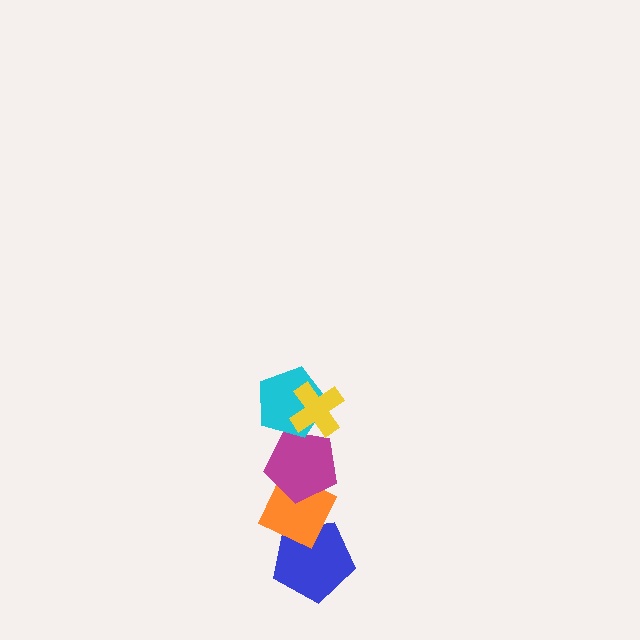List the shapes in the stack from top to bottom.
From top to bottom: the yellow cross, the cyan pentagon, the magenta pentagon, the orange diamond, the blue pentagon.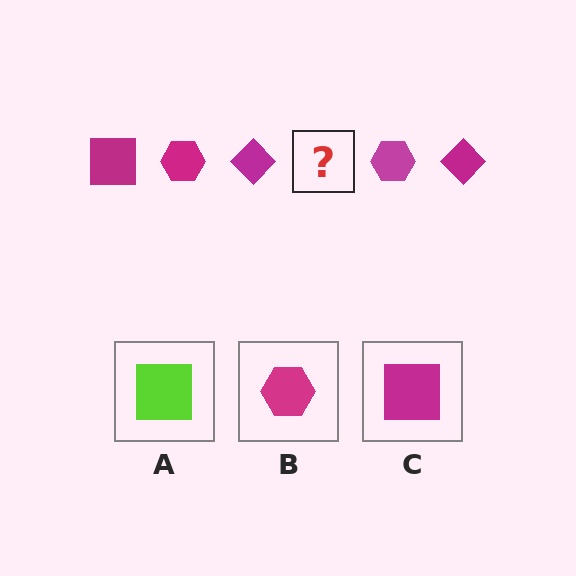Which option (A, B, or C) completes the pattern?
C.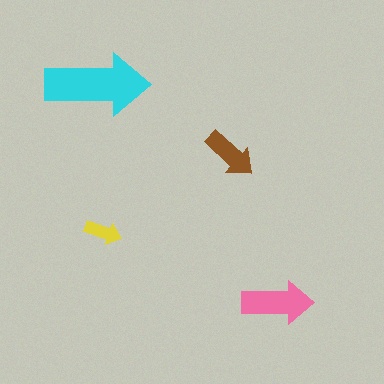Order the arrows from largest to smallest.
the cyan one, the pink one, the brown one, the yellow one.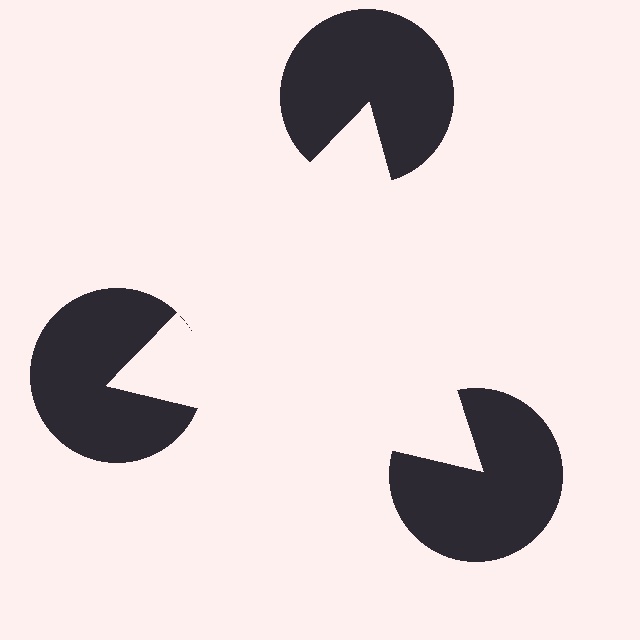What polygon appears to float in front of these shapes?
An illusory triangle — its edges are inferred from the aligned wedge cuts in the pac-man discs, not physically drawn.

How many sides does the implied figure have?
3 sides.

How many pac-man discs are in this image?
There are 3 — one at each vertex of the illusory triangle.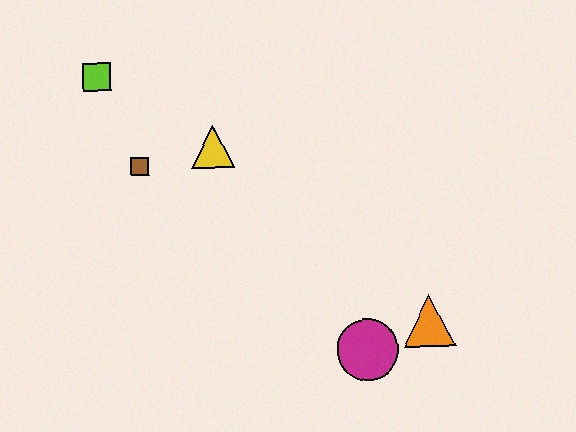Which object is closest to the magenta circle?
The orange triangle is closest to the magenta circle.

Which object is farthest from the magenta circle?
The lime square is farthest from the magenta circle.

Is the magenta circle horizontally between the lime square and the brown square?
No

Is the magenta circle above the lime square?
No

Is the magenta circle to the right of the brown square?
Yes